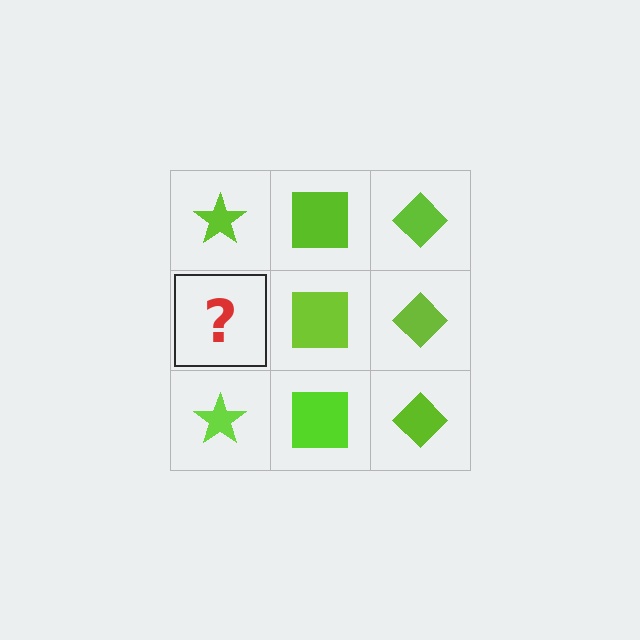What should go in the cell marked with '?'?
The missing cell should contain a lime star.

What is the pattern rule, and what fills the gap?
The rule is that each column has a consistent shape. The gap should be filled with a lime star.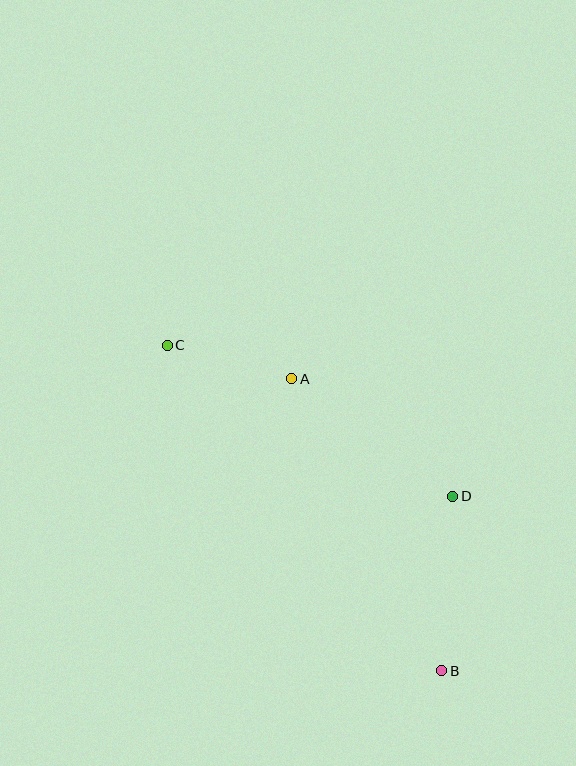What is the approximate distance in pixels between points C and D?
The distance between C and D is approximately 323 pixels.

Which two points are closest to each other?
Points A and C are closest to each other.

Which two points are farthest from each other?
Points B and C are farthest from each other.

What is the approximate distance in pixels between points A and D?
The distance between A and D is approximately 199 pixels.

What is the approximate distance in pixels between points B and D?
The distance between B and D is approximately 175 pixels.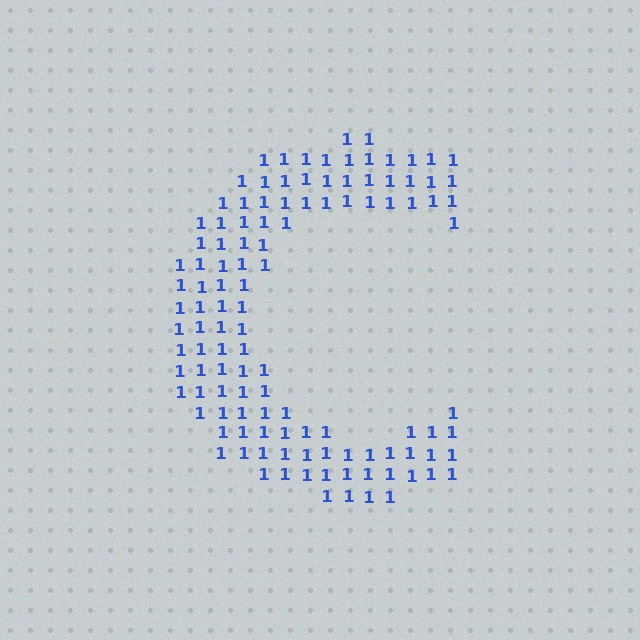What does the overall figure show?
The overall figure shows the letter C.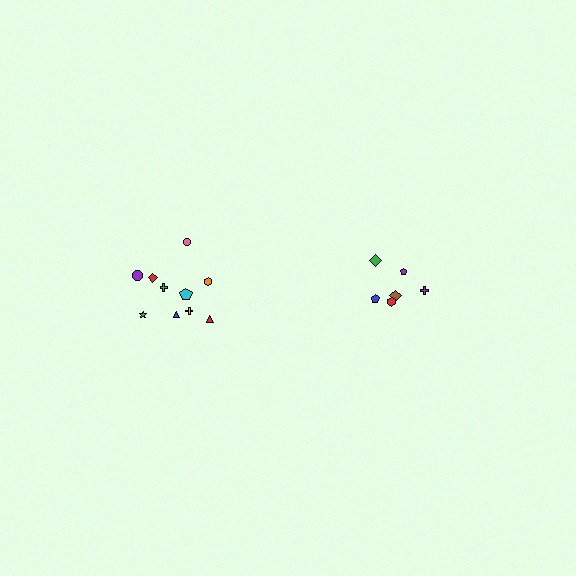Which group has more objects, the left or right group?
The left group.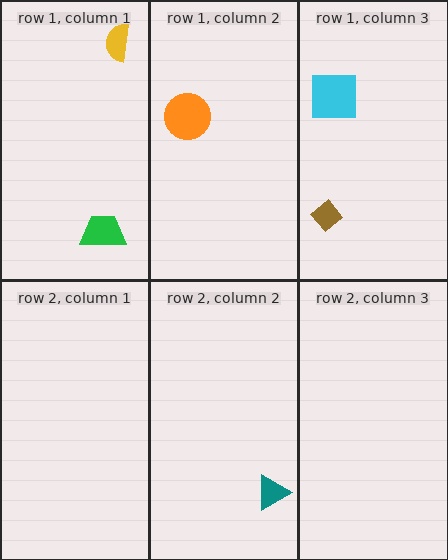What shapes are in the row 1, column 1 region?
The green trapezoid, the yellow semicircle.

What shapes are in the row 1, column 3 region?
The brown diamond, the cyan square.